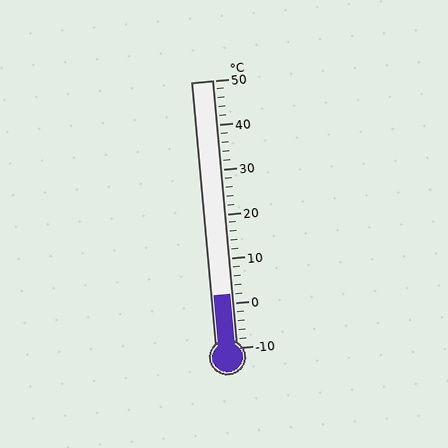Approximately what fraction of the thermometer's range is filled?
The thermometer is filled to approximately 20% of its range.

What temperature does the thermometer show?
The thermometer shows approximately 2°C.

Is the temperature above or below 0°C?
The temperature is above 0°C.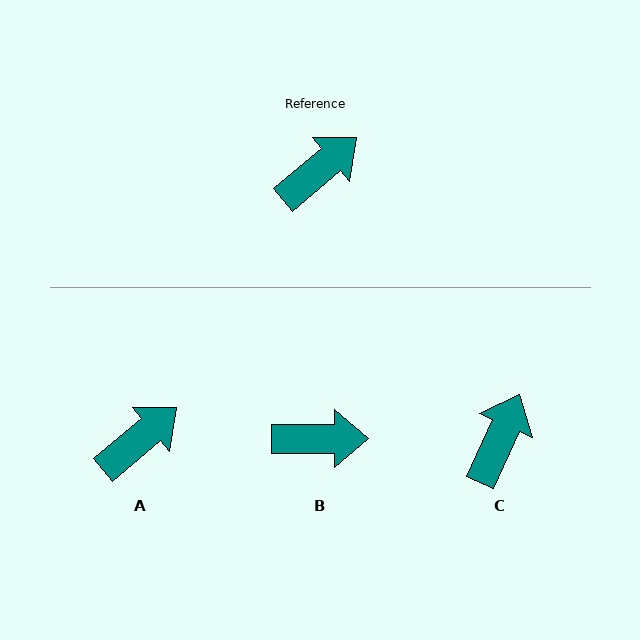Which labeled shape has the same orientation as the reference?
A.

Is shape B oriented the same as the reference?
No, it is off by about 40 degrees.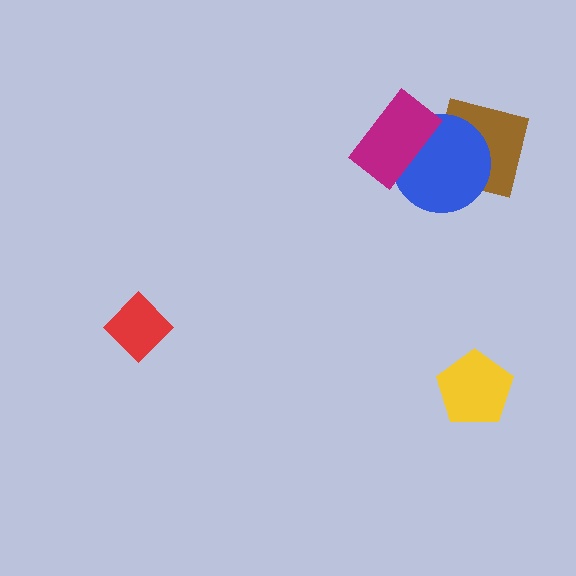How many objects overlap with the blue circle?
2 objects overlap with the blue circle.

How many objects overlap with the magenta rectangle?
1 object overlaps with the magenta rectangle.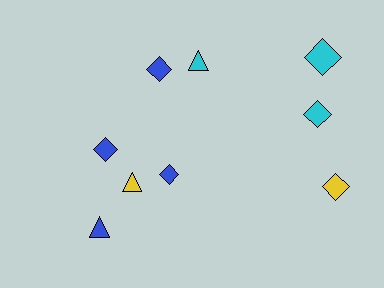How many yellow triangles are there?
There is 1 yellow triangle.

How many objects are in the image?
There are 9 objects.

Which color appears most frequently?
Blue, with 4 objects.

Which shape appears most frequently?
Diamond, with 6 objects.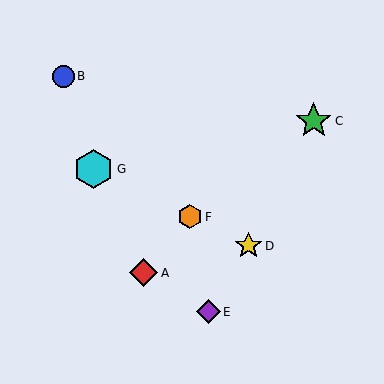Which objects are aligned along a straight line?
Objects D, F, G are aligned along a straight line.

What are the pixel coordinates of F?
Object F is at (190, 217).